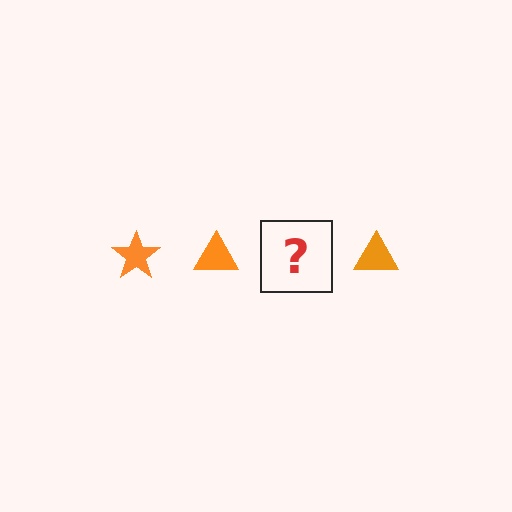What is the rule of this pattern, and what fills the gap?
The rule is that the pattern cycles through star, triangle shapes in orange. The gap should be filled with an orange star.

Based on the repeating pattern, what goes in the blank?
The blank should be an orange star.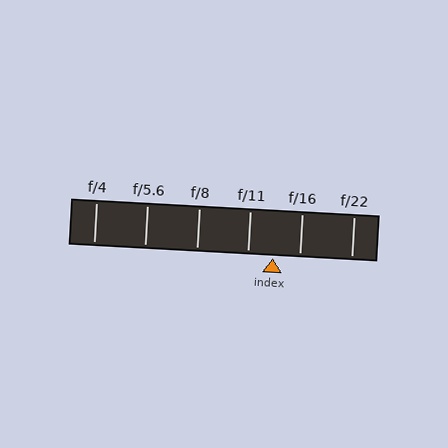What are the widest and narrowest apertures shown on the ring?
The widest aperture shown is f/4 and the narrowest is f/22.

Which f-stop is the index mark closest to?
The index mark is closest to f/11.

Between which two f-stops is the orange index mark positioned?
The index mark is between f/11 and f/16.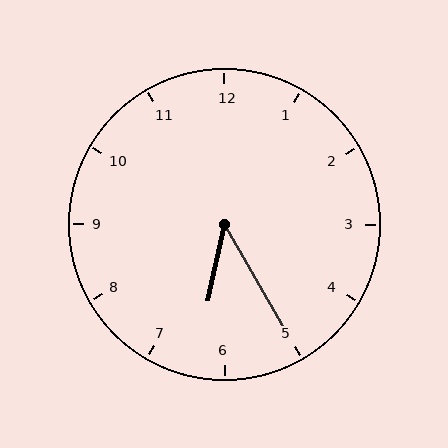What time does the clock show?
6:25.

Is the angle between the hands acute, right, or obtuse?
It is acute.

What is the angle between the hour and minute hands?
Approximately 42 degrees.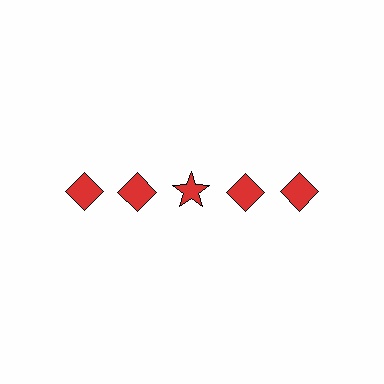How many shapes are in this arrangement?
There are 5 shapes arranged in a grid pattern.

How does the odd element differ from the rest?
It has a different shape: star instead of diamond.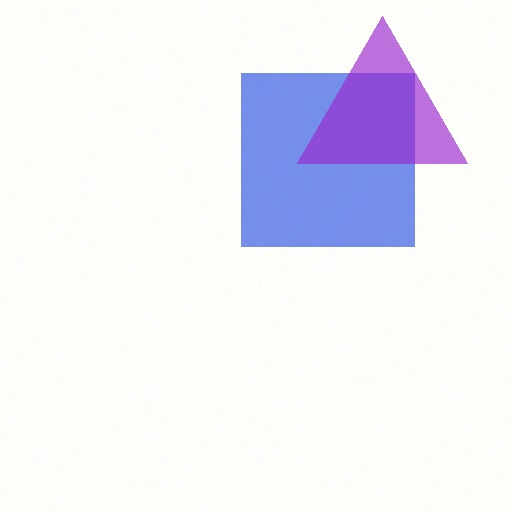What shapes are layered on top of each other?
The layered shapes are: a blue square, a purple triangle.